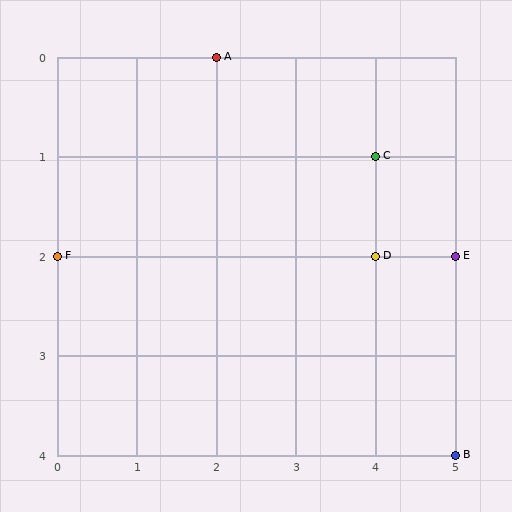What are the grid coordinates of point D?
Point D is at grid coordinates (4, 2).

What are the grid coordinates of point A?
Point A is at grid coordinates (2, 0).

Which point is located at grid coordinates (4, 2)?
Point D is at (4, 2).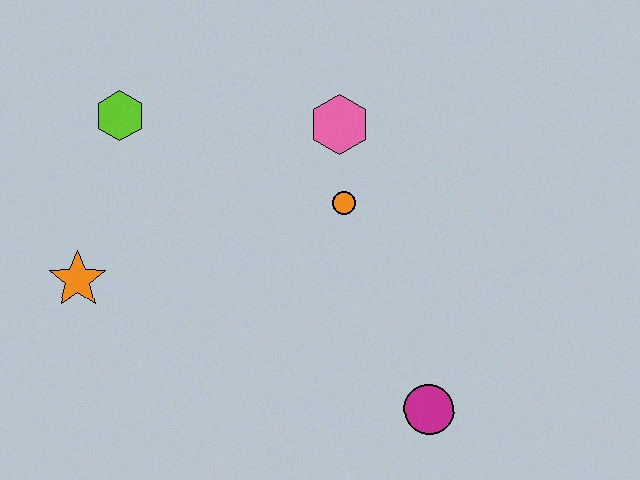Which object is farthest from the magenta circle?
The lime hexagon is farthest from the magenta circle.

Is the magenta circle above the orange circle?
No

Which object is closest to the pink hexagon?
The orange circle is closest to the pink hexagon.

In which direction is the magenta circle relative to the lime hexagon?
The magenta circle is to the right of the lime hexagon.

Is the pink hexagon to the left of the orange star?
No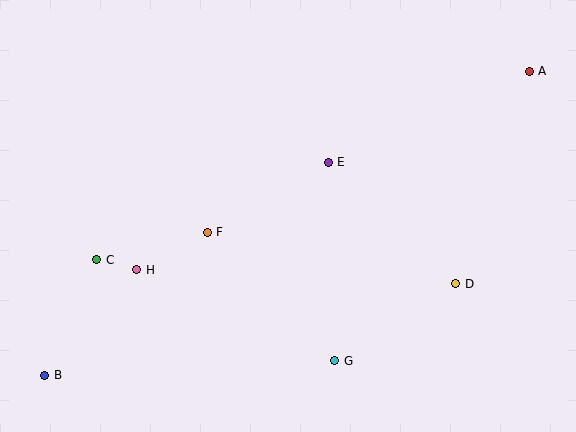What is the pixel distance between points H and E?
The distance between H and E is 220 pixels.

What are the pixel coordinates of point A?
Point A is at (529, 71).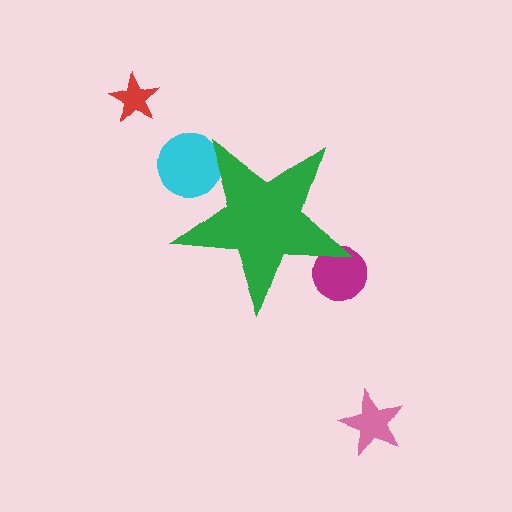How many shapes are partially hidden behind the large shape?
3 shapes are partially hidden.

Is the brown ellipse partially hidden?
Yes, the brown ellipse is partially hidden behind the green star.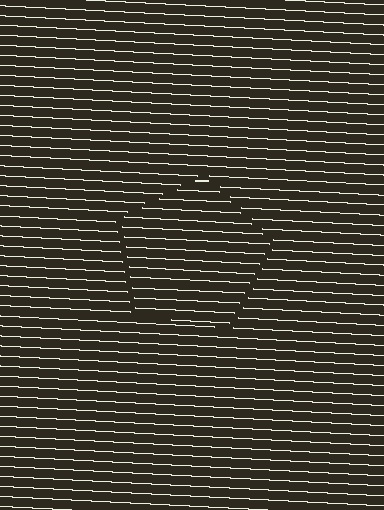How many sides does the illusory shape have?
5 sides — the line-ends trace a pentagon.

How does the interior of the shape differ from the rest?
The interior of the shape contains the same grating, shifted by half a period — the contour is defined by the phase discontinuity where line-ends from the inner and outer gratings abut.